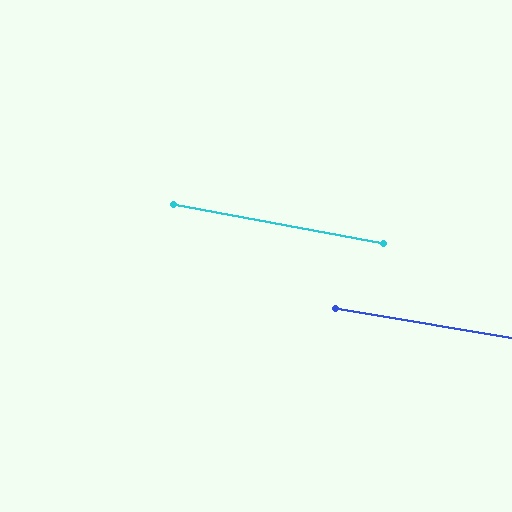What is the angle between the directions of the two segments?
Approximately 1 degree.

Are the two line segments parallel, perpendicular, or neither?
Parallel — their directions differ by only 1.0°.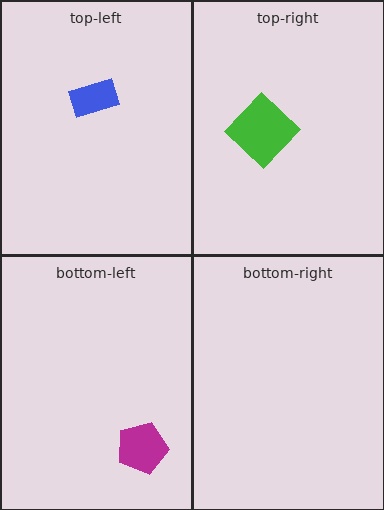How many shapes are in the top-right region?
1.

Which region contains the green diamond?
The top-right region.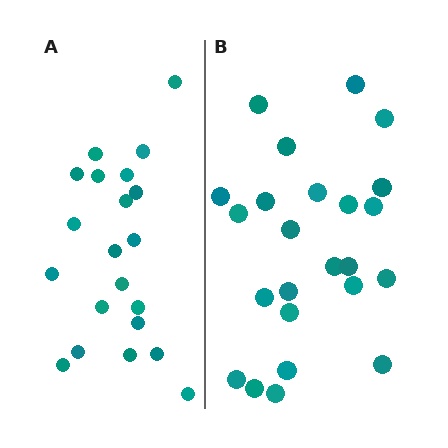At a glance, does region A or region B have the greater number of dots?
Region B (the right region) has more dots.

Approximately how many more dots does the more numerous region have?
Region B has just a few more — roughly 2 or 3 more dots than region A.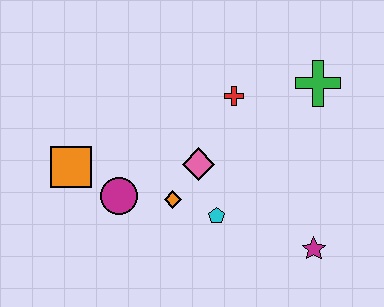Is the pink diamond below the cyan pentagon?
No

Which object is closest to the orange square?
The magenta circle is closest to the orange square.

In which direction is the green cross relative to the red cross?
The green cross is to the right of the red cross.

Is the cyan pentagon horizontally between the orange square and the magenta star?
Yes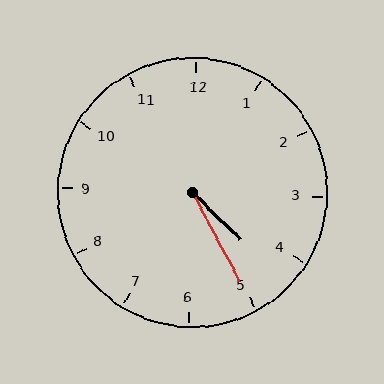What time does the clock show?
4:25.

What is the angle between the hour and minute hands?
Approximately 18 degrees.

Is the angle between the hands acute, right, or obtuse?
It is acute.